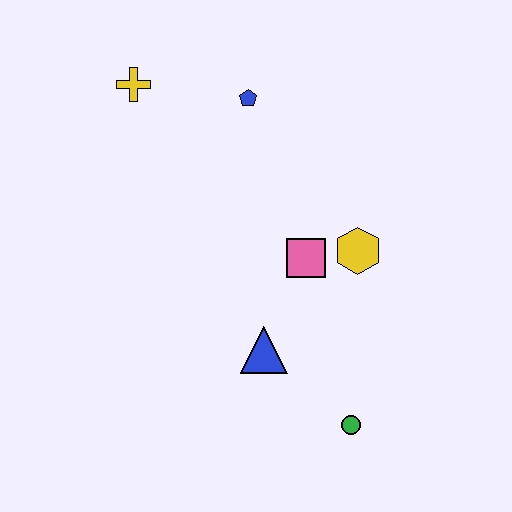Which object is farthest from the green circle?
The yellow cross is farthest from the green circle.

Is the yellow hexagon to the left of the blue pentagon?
No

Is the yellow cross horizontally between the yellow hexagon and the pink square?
No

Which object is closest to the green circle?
The blue triangle is closest to the green circle.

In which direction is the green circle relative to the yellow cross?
The green circle is below the yellow cross.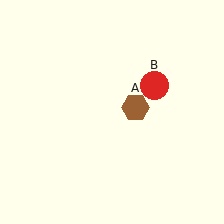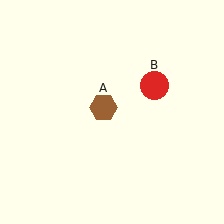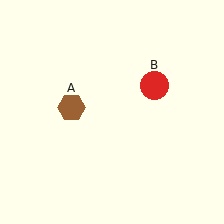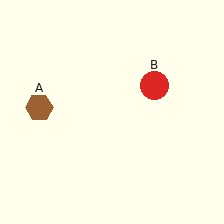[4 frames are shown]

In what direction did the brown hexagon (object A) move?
The brown hexagon (object A) moved left.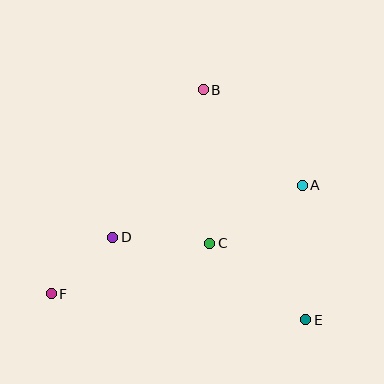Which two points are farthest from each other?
Points A and F are farthest from each other.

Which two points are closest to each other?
Points D and F are closest to each other.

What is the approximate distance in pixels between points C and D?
The distance between C and D is approximately 97 pixels.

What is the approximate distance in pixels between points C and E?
The distance between C and E is approximately 123 pixels.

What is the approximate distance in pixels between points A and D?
The distance between A and D is approximately 197 pixels.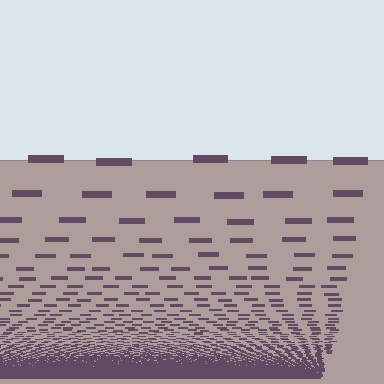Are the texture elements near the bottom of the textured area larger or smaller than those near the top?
Smaller. The gradient is inverted — elements near the bottom are smaller and denser.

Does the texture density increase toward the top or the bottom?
Density increases toward the bottom.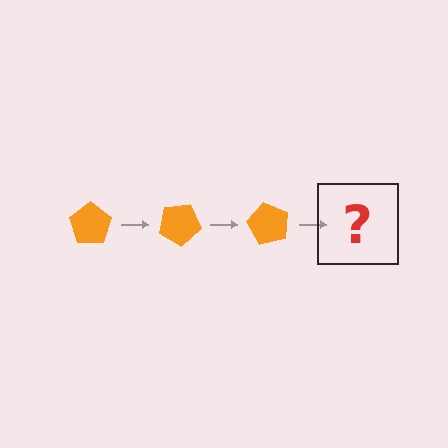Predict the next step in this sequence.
The next step is an orange pentagon rotated 90 degrees.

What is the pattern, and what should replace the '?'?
The pattern is that the pentagon rotates 30 degrees each step. The '?' should be an orange pentagon rotated 90 degrees.